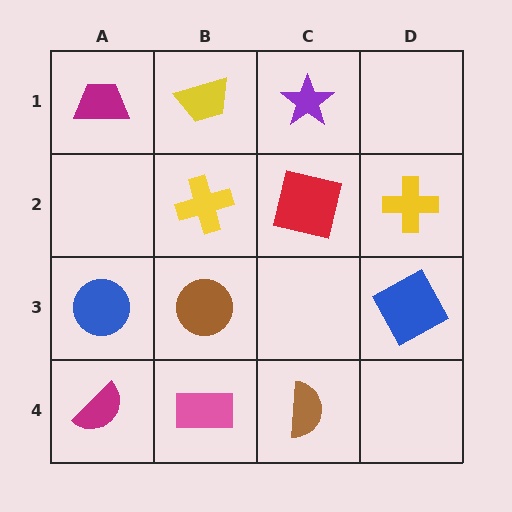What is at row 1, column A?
A magenta trapezoid.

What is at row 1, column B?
A yellow trapezoid.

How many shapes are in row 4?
3 shapes.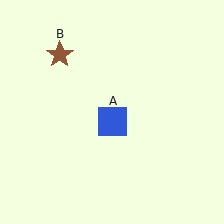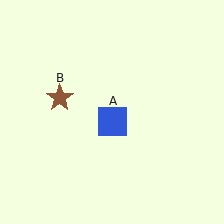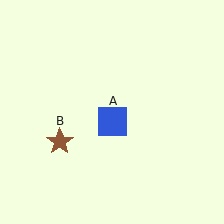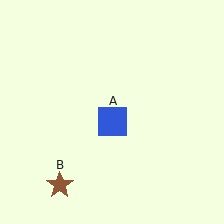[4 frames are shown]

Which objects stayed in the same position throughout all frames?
Blue square (object A) remained stationary.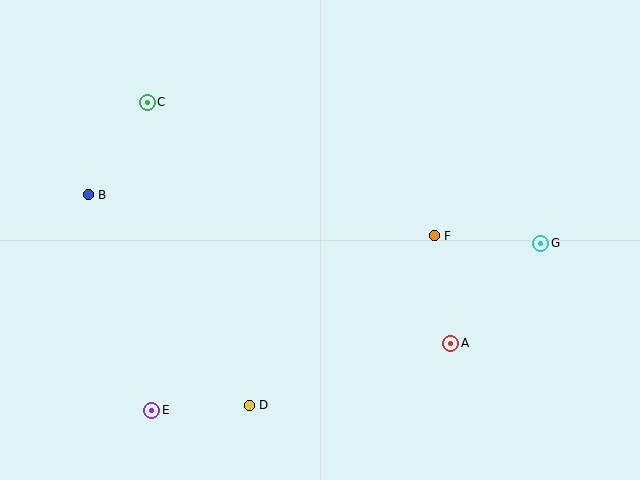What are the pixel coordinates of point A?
Point A is at (451, 343).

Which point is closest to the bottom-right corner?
Point A is closest to the bottom-right corner.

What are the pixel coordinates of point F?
Point F is at (434, 236).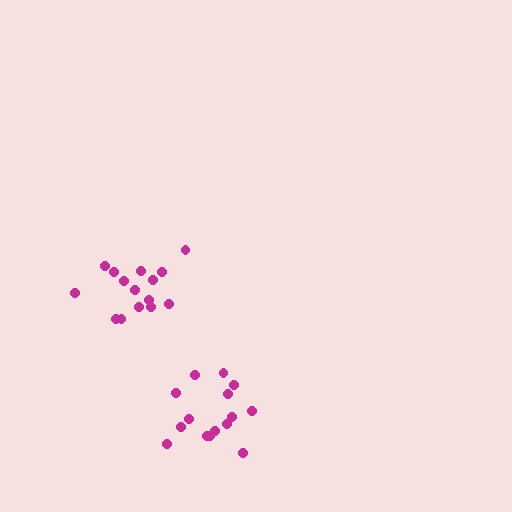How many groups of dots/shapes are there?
There are 2 groups.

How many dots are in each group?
Group 1: 15 dots, Group 2: 15 dots (30 total).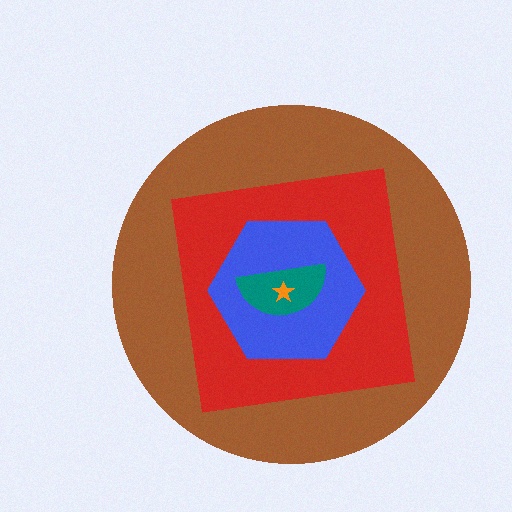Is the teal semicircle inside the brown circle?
Yes.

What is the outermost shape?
The brown circle.